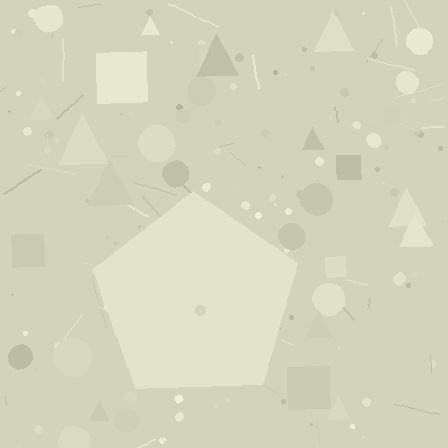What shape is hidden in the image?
A pentagon is hidden in the image.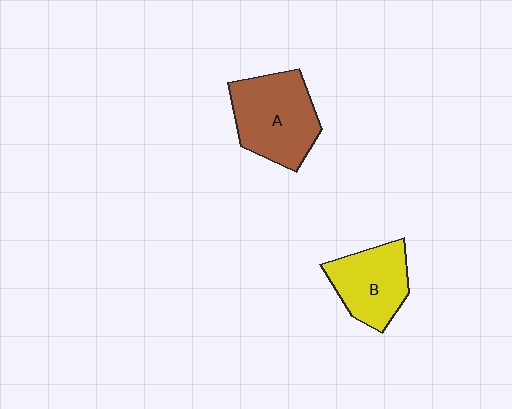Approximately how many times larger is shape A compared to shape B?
Approximately 1.3 times.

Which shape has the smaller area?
Shape B (yellow).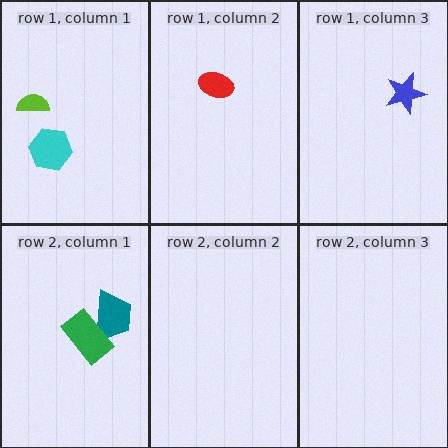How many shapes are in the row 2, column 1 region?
2.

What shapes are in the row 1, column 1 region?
The cyan hexagon, the lime semicircle.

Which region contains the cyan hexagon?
The row 1, column 1 region.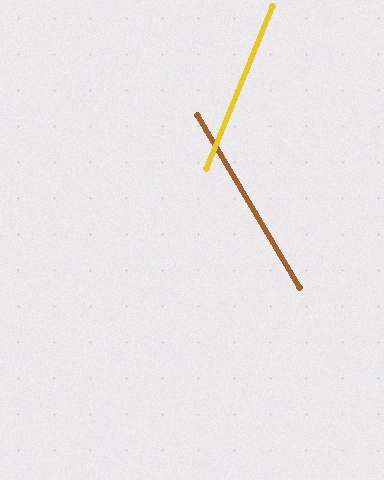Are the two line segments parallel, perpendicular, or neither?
Neither parallel nor perpendicular — they differ by about 53°.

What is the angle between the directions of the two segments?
Approximately 53 degrees.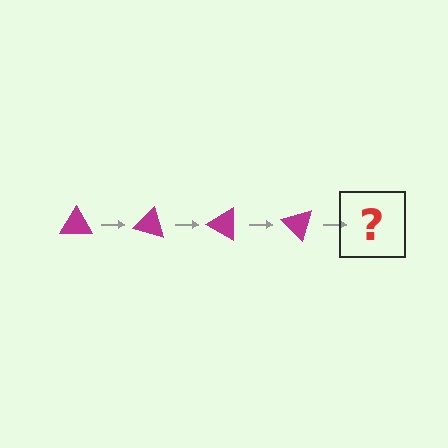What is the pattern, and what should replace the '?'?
The pattern is that the triangle rotates 15 degrees each step. The '?' should be a magenta triangle rotated 60 degrees.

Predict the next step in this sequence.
The next step is a magenta triangle rotated 60 degrees.